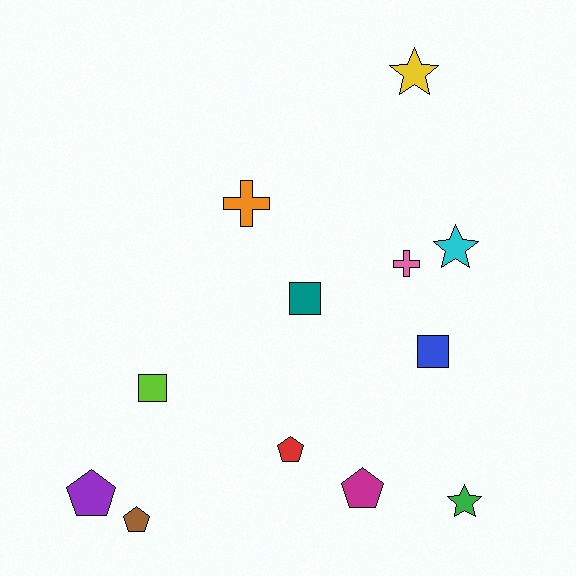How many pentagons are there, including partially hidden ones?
There are 4 pentagons.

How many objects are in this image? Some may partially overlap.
There are 12 objects.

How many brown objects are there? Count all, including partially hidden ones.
There is 1 brown object.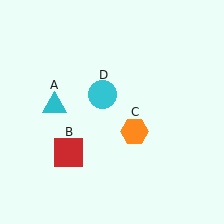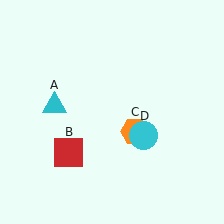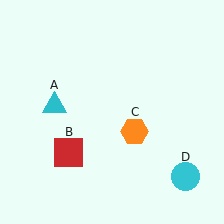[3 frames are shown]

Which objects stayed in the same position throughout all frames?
Cyan triangle (object A) and red square (object B) and orange hexagon (object C) remained stationary.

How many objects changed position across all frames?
1 object changed position: cyan circle (object D).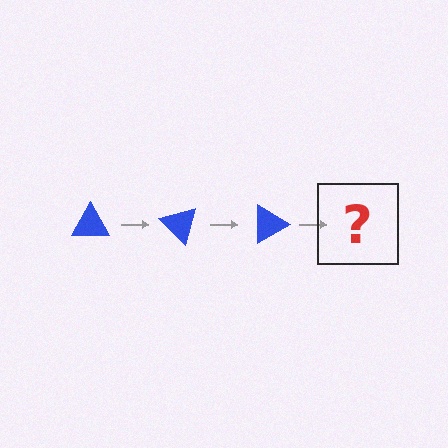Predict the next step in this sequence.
The next step is a blue triangle rotated 135 degrees.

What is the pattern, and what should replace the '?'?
The pattern is that the triangle rotates 45 degrees each step. The '?' should be a blue triangle rotated 135 degrees.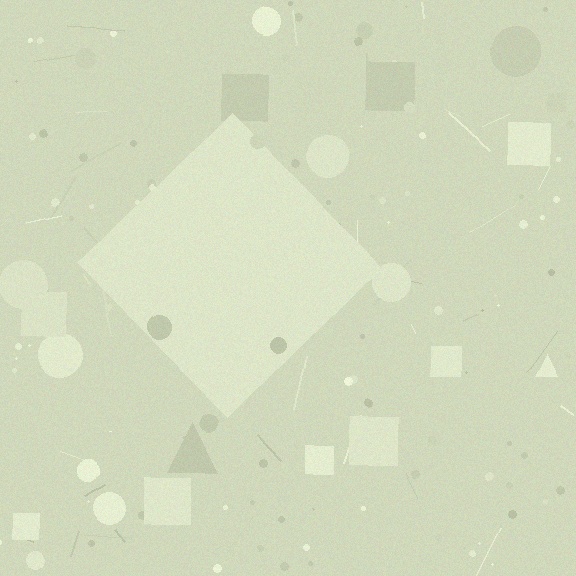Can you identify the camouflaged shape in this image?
The camouflaged shape is a diamond.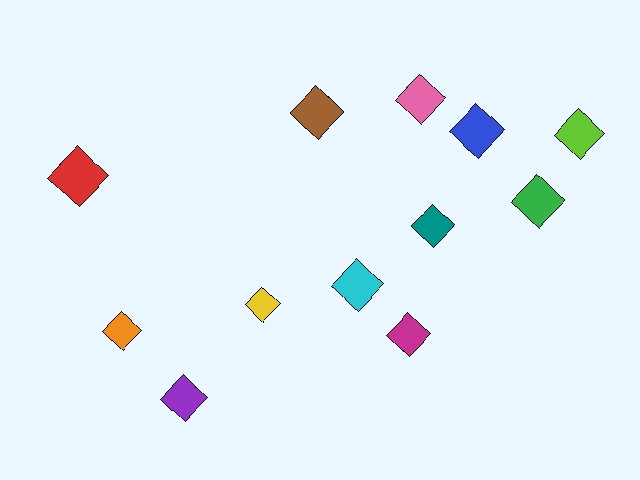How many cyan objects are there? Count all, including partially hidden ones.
There is 1 cyan object.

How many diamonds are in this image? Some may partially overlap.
There are 12 diamonds.